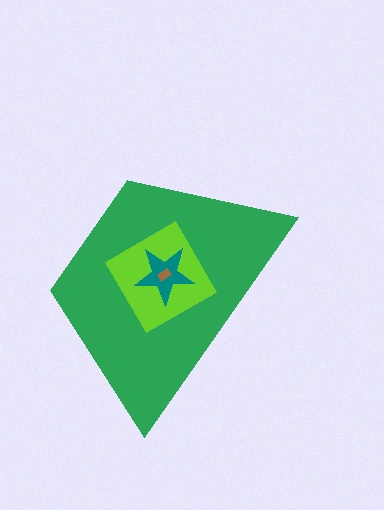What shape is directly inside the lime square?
The teal star.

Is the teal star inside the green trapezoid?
Yes.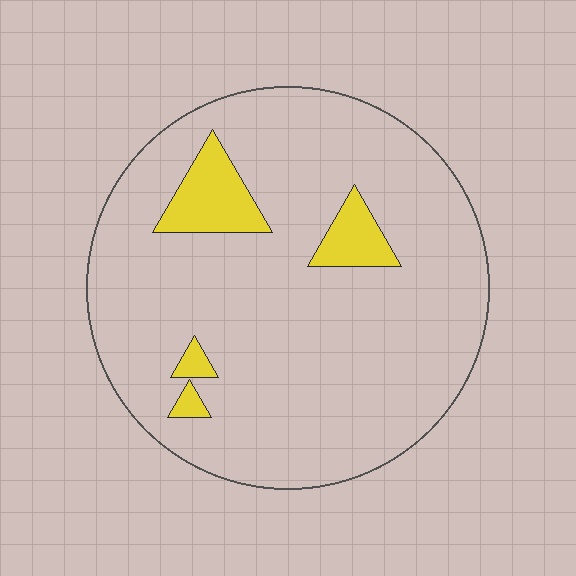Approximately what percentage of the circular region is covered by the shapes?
Approximately 10%.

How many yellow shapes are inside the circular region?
4.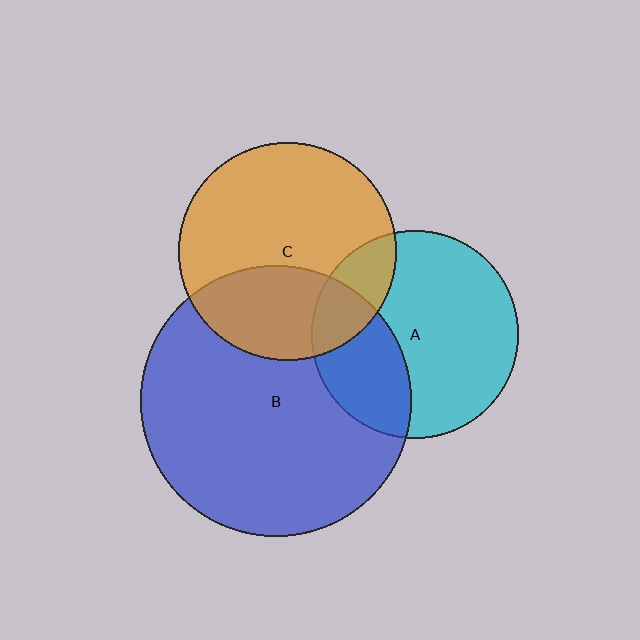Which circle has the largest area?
Circle B (blue).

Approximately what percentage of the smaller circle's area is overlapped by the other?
Approximately 35%.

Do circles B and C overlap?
Yes.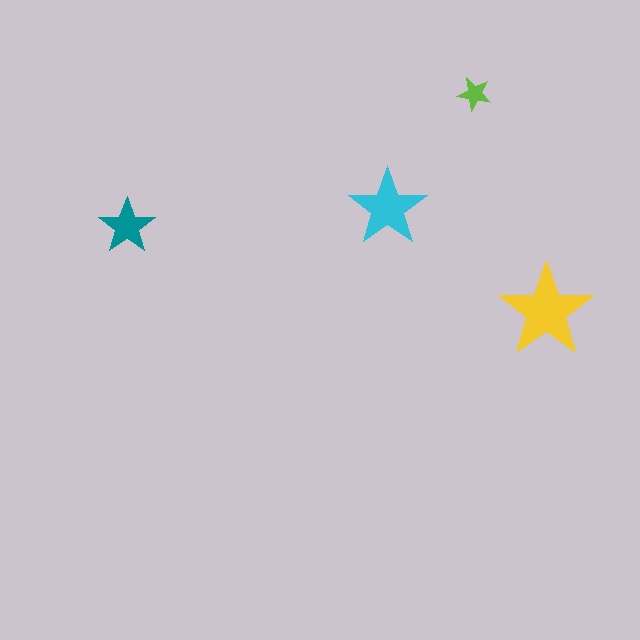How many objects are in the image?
There are 4 objects in the image.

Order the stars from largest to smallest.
the yellow one, the cyan one, the teal one, the lime one.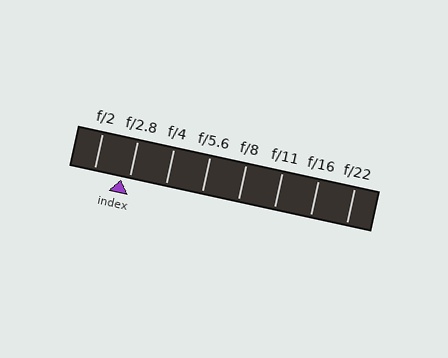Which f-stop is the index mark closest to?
The index mark is closest to f/2.8.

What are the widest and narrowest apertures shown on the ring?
The widest aperture shown is f/2 and the narrowest is f/22.